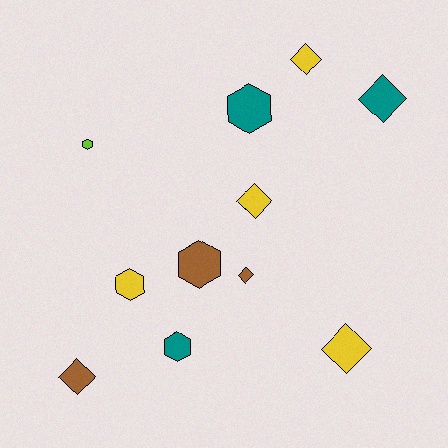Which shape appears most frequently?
Diamond, with 6 objects.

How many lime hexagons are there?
There is 1 lime hexagon.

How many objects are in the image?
There are 11 objects.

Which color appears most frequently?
Yellow, with 4 objects.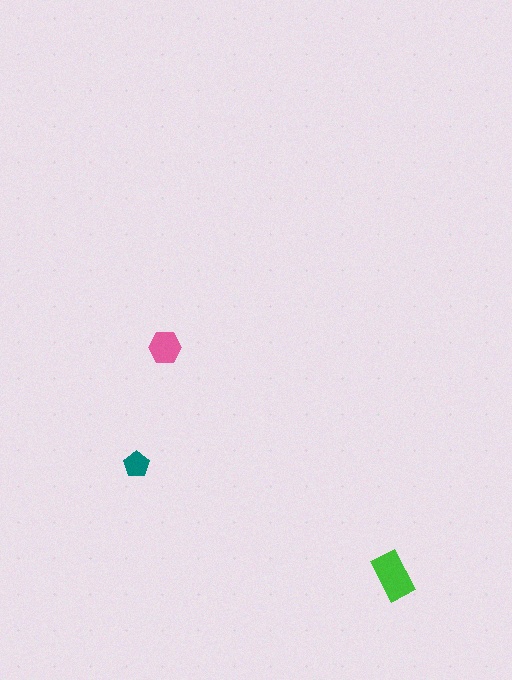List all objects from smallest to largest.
The teal pentagon, the pink hexagon, the green rectangle.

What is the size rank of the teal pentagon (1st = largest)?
3rd.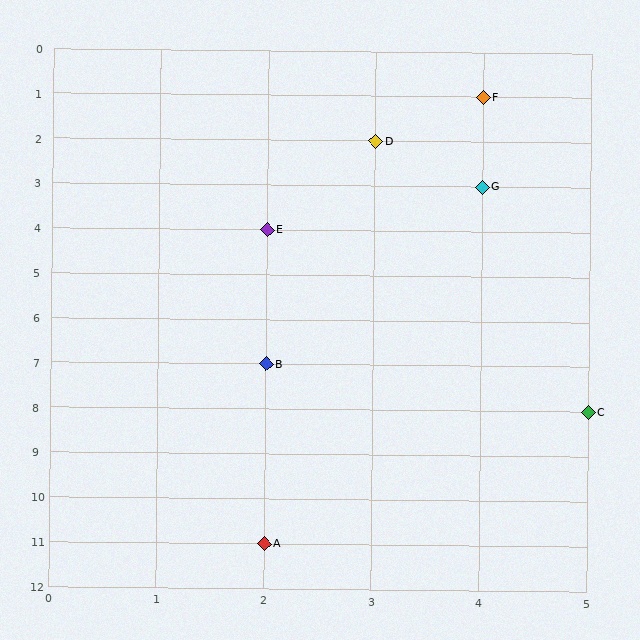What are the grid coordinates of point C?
Point C is at grid coordinates (5, 8).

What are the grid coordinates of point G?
Point G is at grid coordinates (4, 3).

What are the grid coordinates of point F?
Point F is at grid coordinates (4, 1).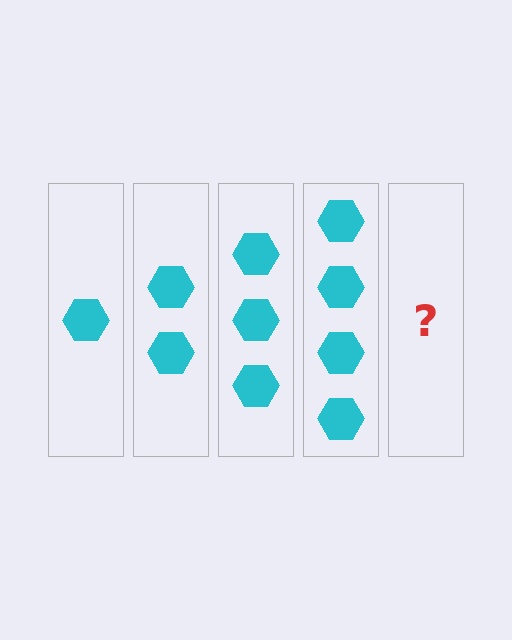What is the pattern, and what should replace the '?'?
The pattern is that each step adds one more hexagon. The '?' should be 5 hexagons.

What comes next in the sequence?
The next element should be 5 hexagons.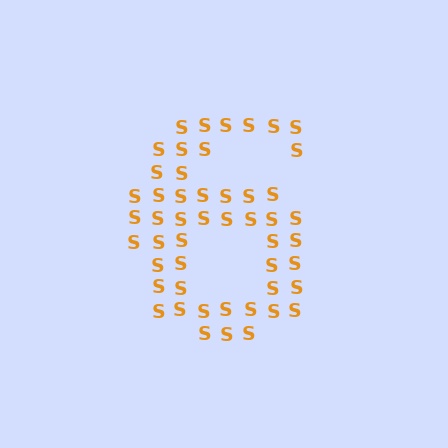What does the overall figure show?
The overall figure shows the digit 6.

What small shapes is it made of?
It is made of small letter S's.